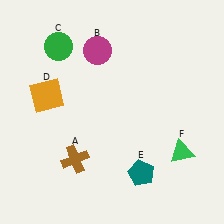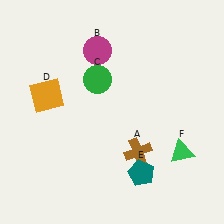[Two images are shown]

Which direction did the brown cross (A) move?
The brown cross (A) moved right.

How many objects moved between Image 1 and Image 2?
2 objects moved between the two images.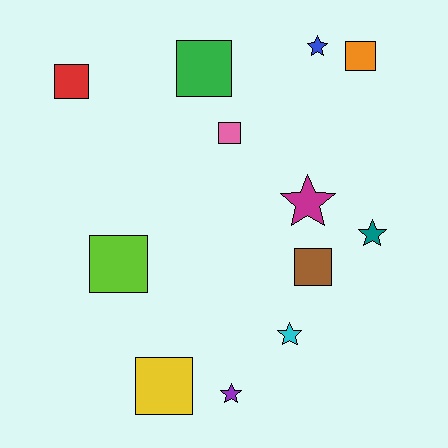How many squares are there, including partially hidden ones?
There are 7 squares.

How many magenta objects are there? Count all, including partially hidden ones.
There is 1 magenta object.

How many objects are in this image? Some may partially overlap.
There are 12 objects.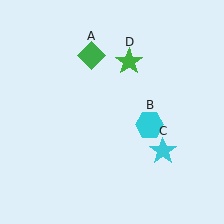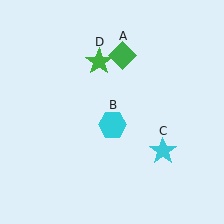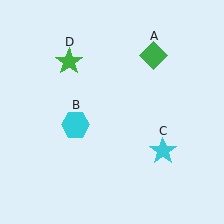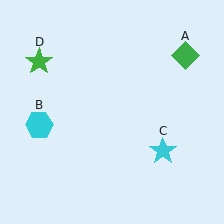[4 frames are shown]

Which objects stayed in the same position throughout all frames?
Cyan star (object C) remained stationary.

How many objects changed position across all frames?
3 objects changed position: green diamond (object A), cyan hexagon (object B), green star (object D).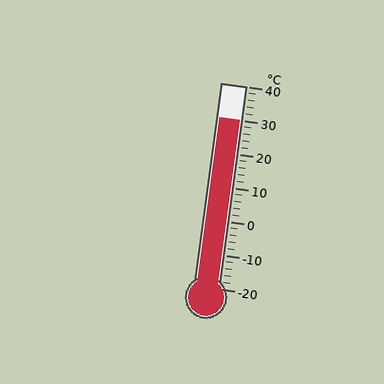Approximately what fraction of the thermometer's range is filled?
The thermometer is filled to approximately 85% of its range.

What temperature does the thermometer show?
The thermometer shows approximately 30°C.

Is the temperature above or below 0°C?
The temperature is above 0°C.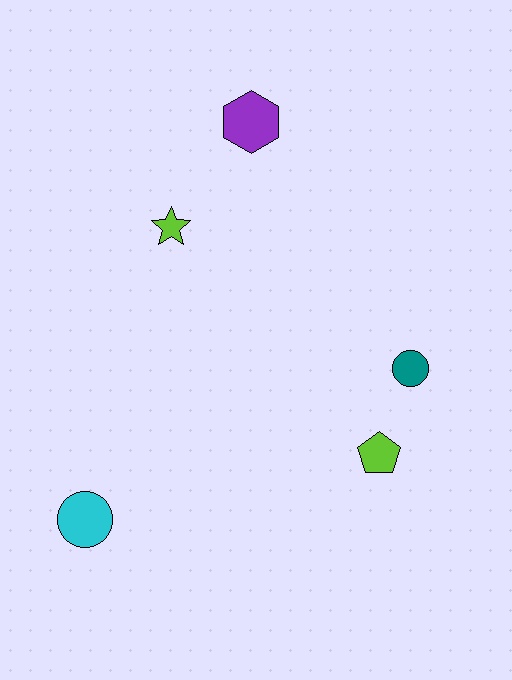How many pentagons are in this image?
There is 1 pentagon.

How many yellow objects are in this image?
There are no yellow objects.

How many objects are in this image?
There are 5 objects.